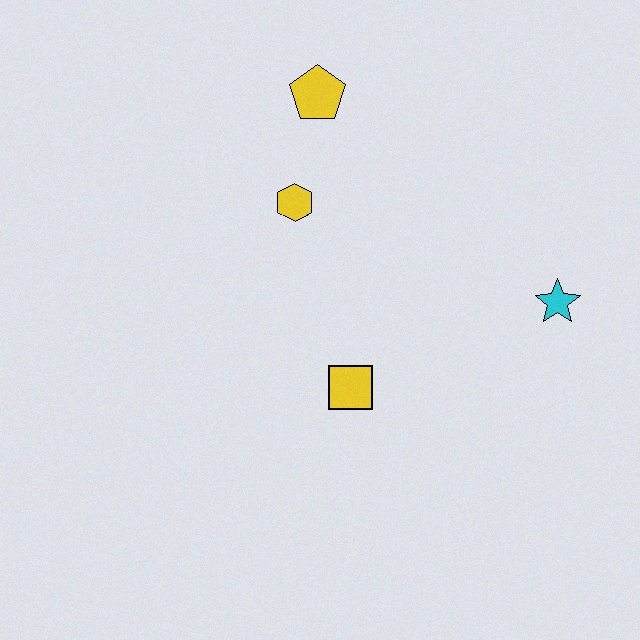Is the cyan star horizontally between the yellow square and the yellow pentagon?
No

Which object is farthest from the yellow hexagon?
The cyan star is farthest from the yellow hexagon.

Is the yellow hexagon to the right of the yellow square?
No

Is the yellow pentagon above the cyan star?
Yes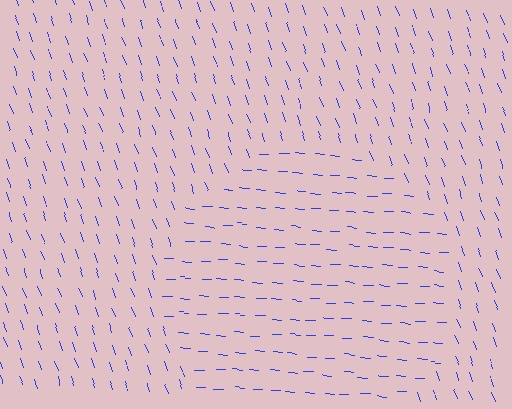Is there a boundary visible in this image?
Yes, there is a texture boundary formed by a change in line orientation.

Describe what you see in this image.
The image is filled with small blue line segments. A circle region in the image has lines oriented differently from the surrounding lines, creating a visible texture boundary.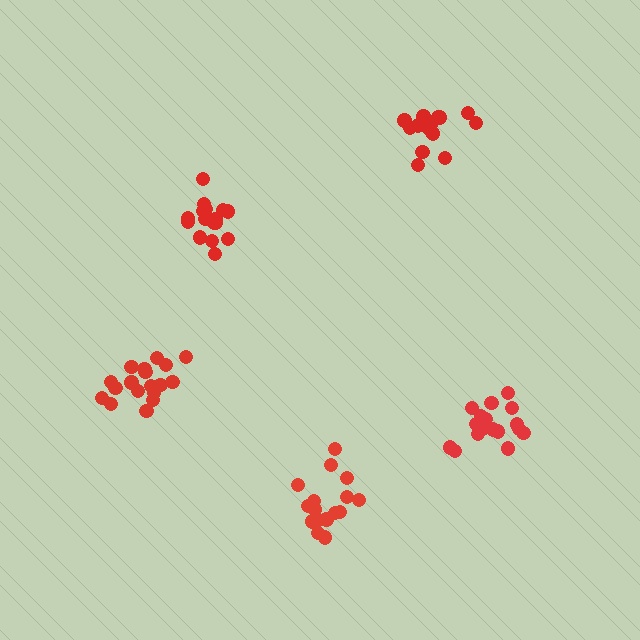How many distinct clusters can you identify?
There are 5 distinct clusters.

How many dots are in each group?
Group 1: 17 dots, Group 2: 17 dots, Group 3: 16 dots, Group 4: 17 dots, Group 5: 18 dots (85 total).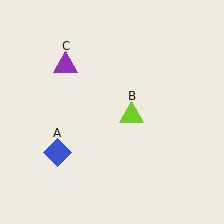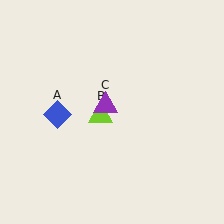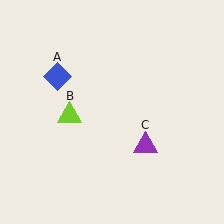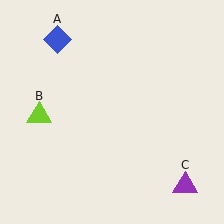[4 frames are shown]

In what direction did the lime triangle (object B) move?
The lime triangle (object B) moved left.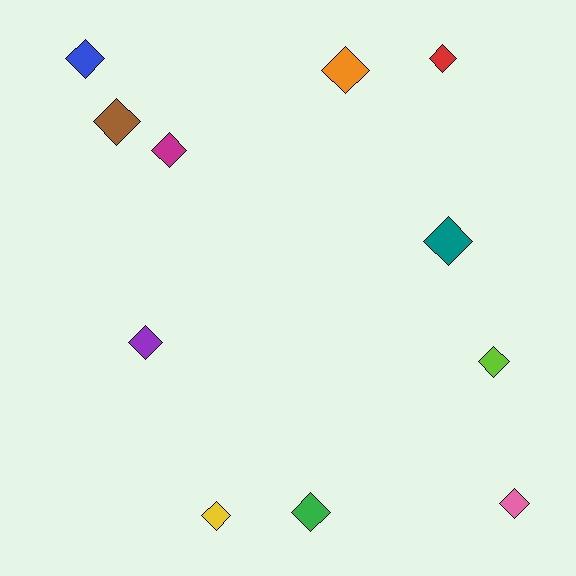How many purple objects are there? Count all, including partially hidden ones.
There is 1 purple object.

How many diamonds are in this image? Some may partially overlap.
There are 11 diamonds.